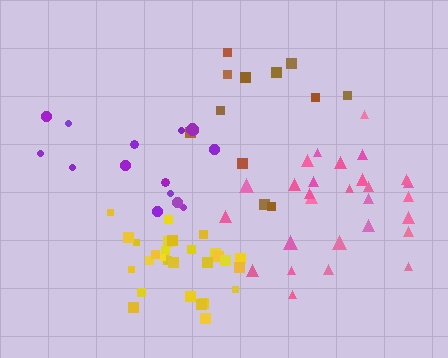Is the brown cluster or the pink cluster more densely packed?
Pink.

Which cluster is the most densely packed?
Yellow.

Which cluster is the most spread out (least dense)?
Brown.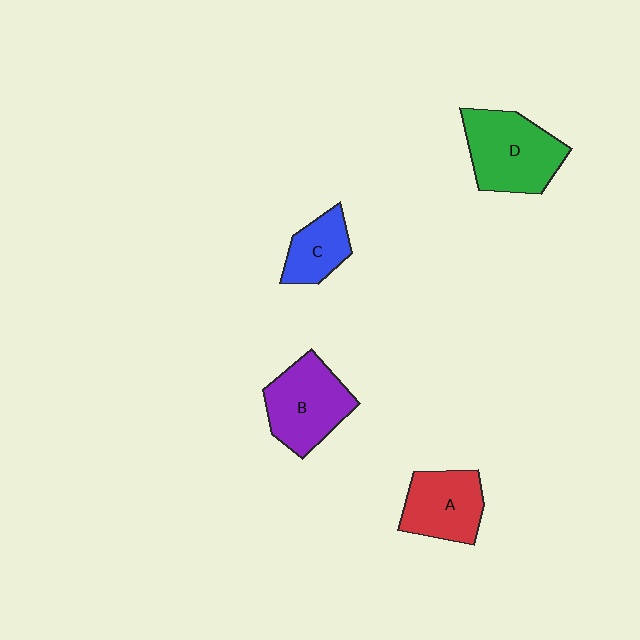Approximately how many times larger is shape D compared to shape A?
Approximately 1.3 times.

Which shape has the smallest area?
Shape C (blue).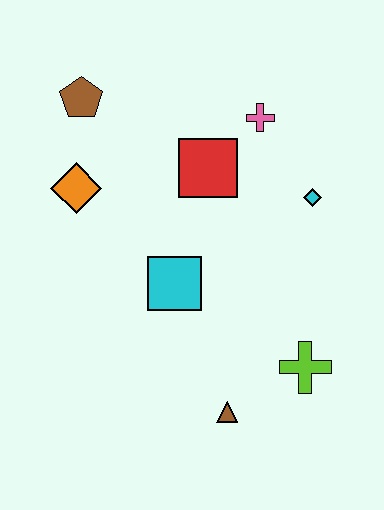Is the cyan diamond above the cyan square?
Yes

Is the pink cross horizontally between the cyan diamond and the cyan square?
Yes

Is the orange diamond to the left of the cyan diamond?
Yes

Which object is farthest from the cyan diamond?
The brown pentagon is farthest from the cyan diamond.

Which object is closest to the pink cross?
The red square is closest to the pink cross.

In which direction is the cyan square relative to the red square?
The cyan square is below the red square.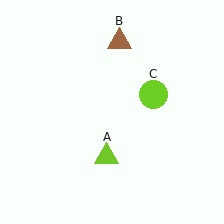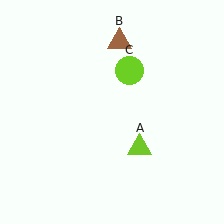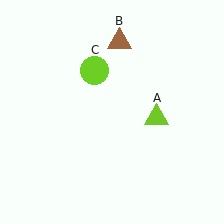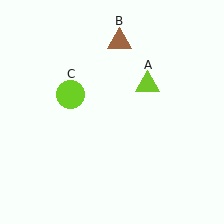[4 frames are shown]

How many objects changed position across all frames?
2 objects changed position: lime triangle (object A), lime circle (object C).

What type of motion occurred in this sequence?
The lime triangle (object A), lime circle (object C) rotated counterclockwise around the center of the scene.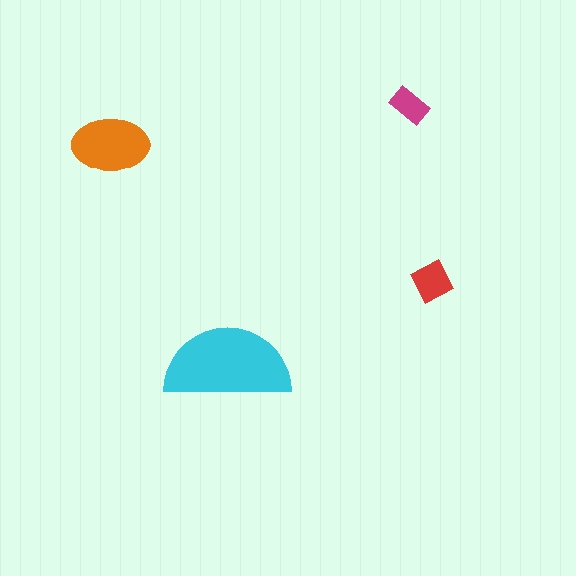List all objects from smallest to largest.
The magenta rectangle, the red square, the orange ellipse, the cyan semicircle.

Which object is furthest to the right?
The red square is rightmost.